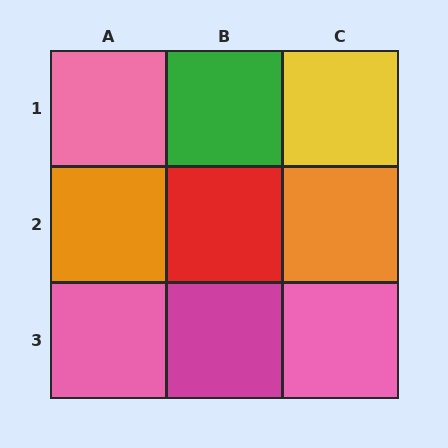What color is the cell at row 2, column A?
Orange.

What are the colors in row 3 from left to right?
Pink, magenta, pink.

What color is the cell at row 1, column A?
Pink.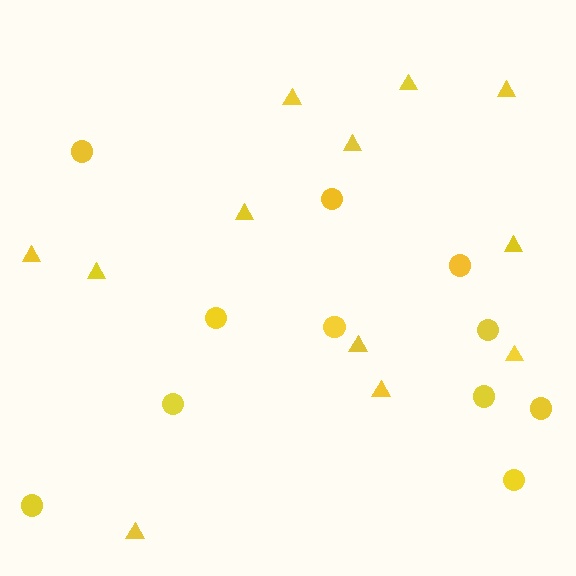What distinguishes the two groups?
There are 2 groups: one group of circles (11) and one group of triangles (12).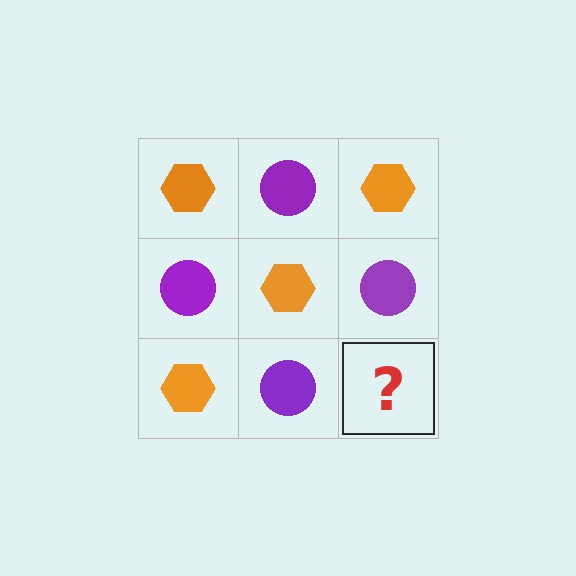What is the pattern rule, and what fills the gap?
The rule is that it alternates orange hexagon and purple circle in a checkerboard pattern. The gap should be filled with an orange hexagon.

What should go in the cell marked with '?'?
The missing cell should contain an orange hexagon.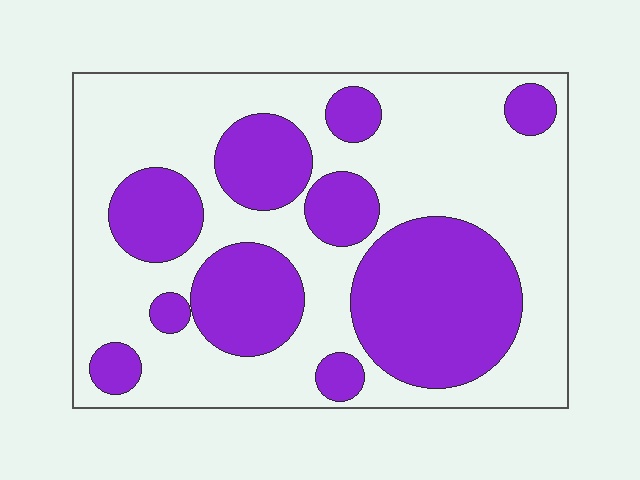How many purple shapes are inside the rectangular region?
10.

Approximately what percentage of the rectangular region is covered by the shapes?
Approximately 40%.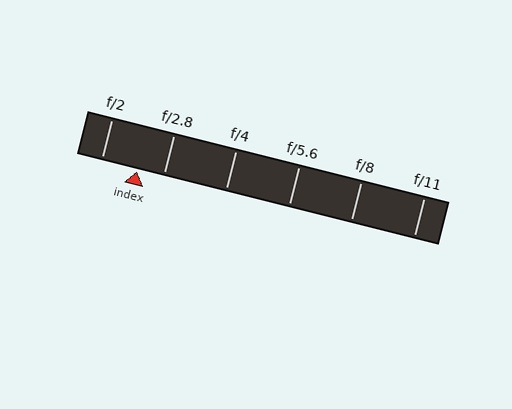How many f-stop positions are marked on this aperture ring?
There are 6 f-stop positions marked.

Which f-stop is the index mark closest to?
The index mark is closest to f/2.8.